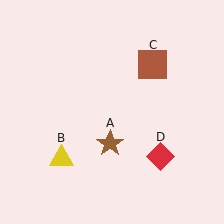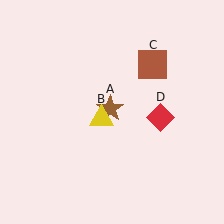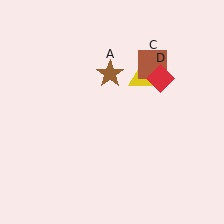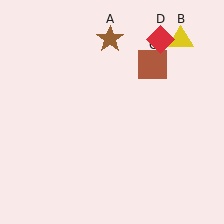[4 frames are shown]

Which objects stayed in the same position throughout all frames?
Brown square (object C) remained stationary.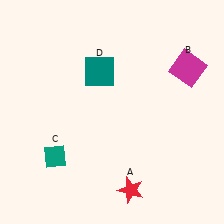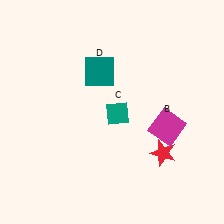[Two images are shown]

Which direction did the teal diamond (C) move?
The teal diamond (C) moved right.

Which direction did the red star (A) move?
The red star (A) moved up.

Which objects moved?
The objects that moved are: the red star (A), the magenta square (B), the teal diamond (C).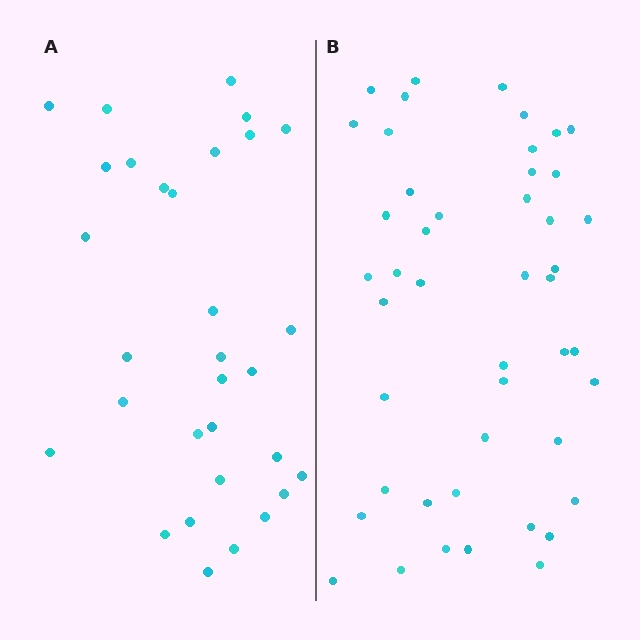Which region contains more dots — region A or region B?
Region B (the right region) has more dots.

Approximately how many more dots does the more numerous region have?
Region B has approximately 15 more dots than region A.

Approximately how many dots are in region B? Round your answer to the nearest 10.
About 50 dots. (The exact count is 46, which rounds to 50.)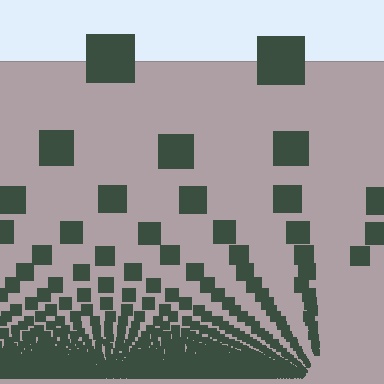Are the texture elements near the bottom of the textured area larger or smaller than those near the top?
Smaller. The gradient is inverted — elements near the bottom are smaller and denser.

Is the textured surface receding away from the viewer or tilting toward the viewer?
The surface appears to tilt toward the viewer. Texture elements get larger and sparser toward the top.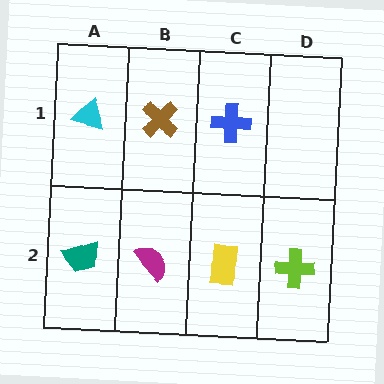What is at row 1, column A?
A cyan triangle.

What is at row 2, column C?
A yellow rectangle.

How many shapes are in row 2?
4 shapes.